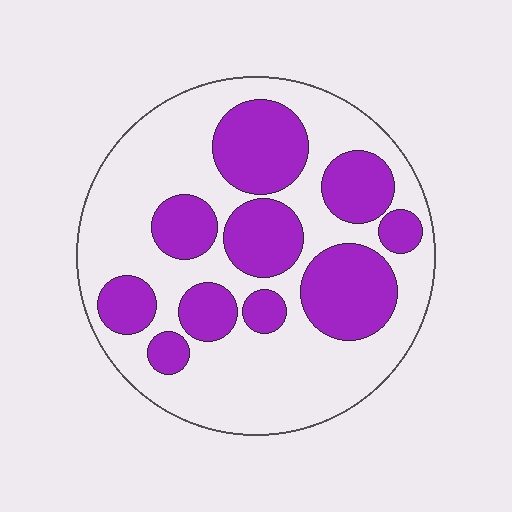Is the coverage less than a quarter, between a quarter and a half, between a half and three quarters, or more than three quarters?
Between a quarter and a half.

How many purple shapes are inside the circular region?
10.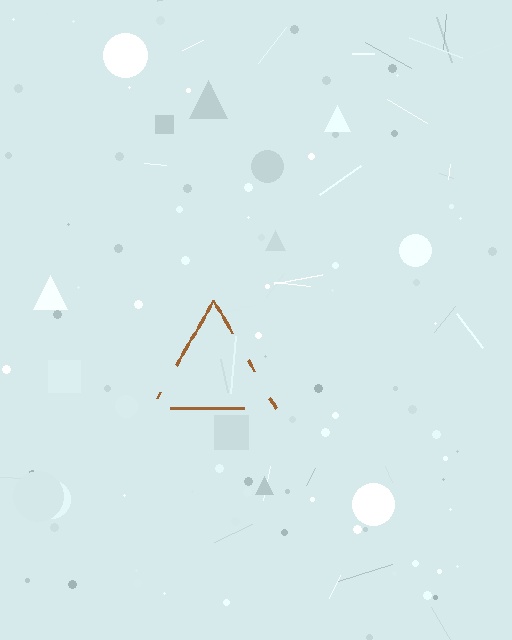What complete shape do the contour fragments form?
The contour fragments form a triangle.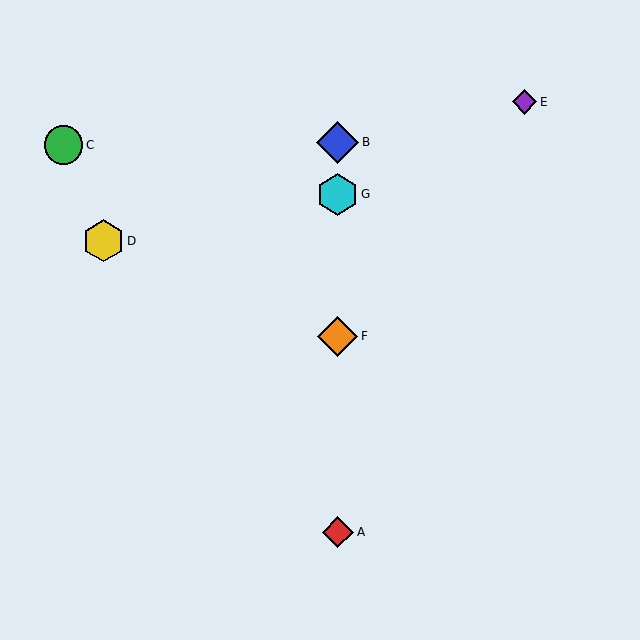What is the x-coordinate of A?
Object A is at x≈338.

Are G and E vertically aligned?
No, G is at x≈338 and E is at x≈525.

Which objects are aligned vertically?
Objects A, B, F, G are aligned vertically.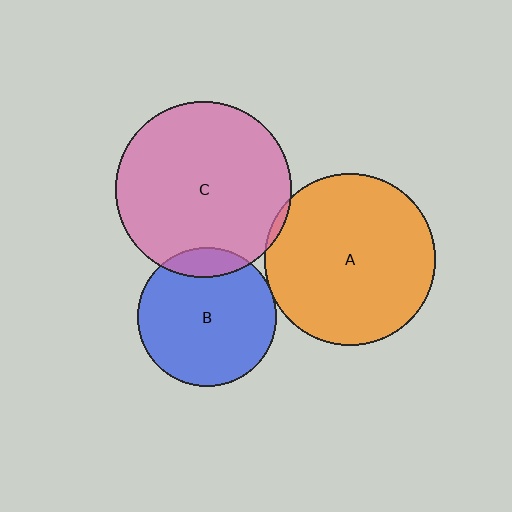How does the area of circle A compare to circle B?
Approximately 1.5 times.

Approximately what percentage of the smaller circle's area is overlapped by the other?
Approximately 5%.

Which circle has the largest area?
Circle C (pink).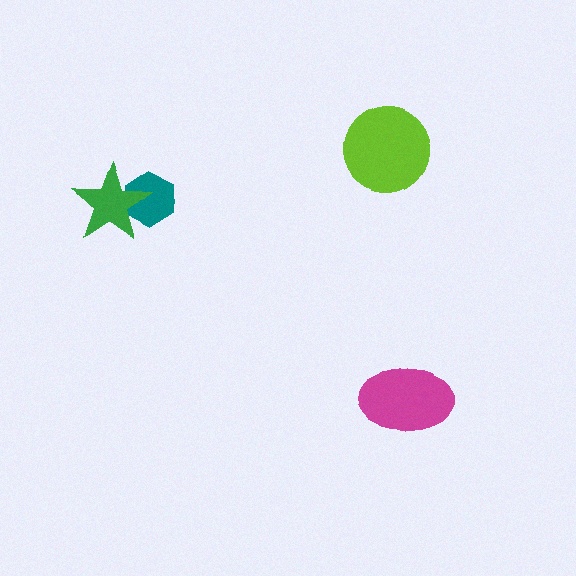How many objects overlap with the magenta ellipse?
0 objects overlap with the magenta ellipse.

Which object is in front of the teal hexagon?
The green star is in front of the teal hexagon.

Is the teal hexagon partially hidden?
Yes, it is partially covered by another shape.